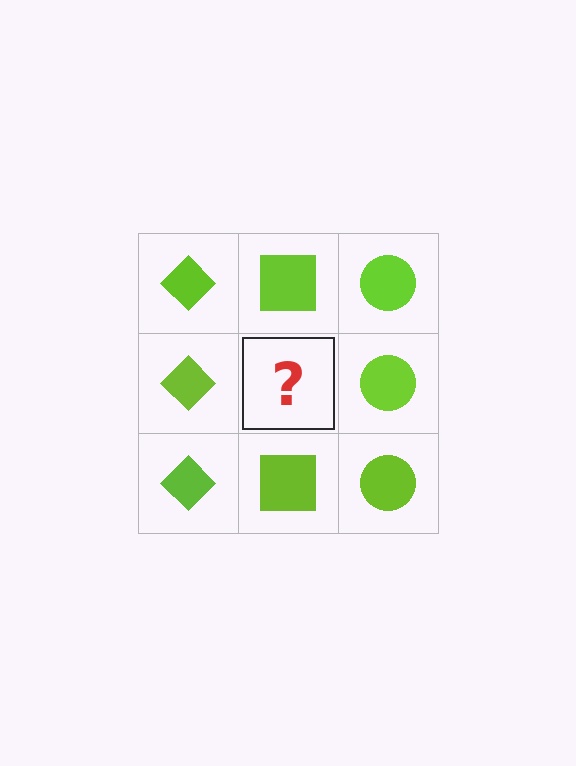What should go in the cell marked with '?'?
The missing cell should contain a lime square.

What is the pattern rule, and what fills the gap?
The rule is that each column has a consistent shape. The gap should be filled with a lime square.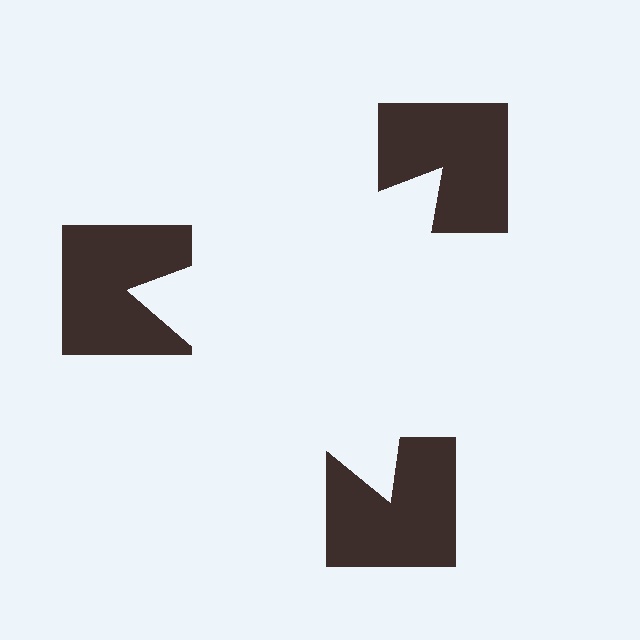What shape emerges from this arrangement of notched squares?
An illusory triangle — its edges are inferred from the aligned wedge cuts in the notched squares, not physically drawn.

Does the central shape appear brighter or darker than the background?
It typically appears slightly brighter than the background, even though no actual brightness change is drawn.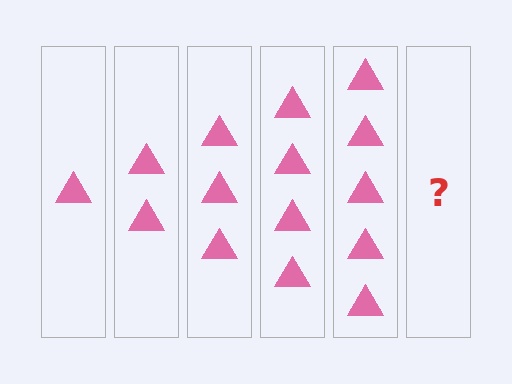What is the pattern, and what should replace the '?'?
The pattern is that each step adds one more triangle. The '?' should be 6 triangles.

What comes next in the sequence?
The next element should be 6 triangles.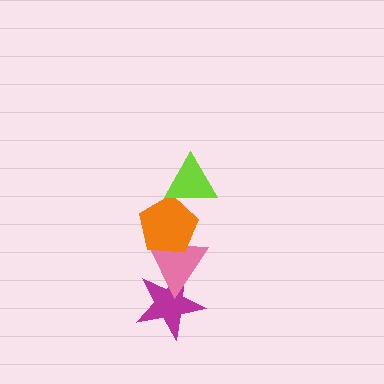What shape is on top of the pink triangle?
The orange pentagon is on top of the pink triangle.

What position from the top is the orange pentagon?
The orange pentagon is 2nd from the top.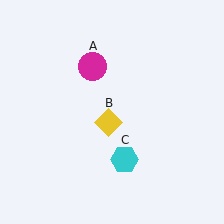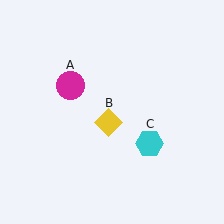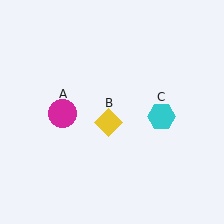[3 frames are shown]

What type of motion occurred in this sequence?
The magenta circle (object A), cyan hexagon (object C) rotated counterclockwise around the center of the scene.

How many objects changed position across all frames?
2 objects changed position: magenta circle (object A), cyan hexagon (object C).